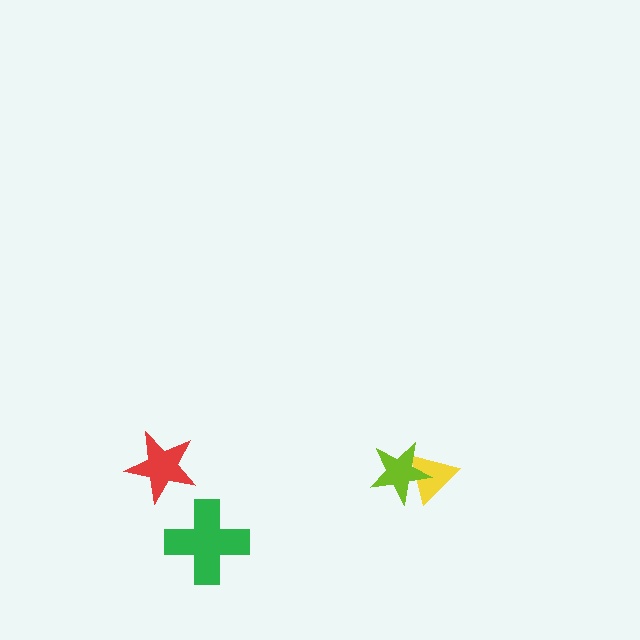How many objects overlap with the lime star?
1 object overlaps with the lime star.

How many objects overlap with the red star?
0 objects overlap with the red star.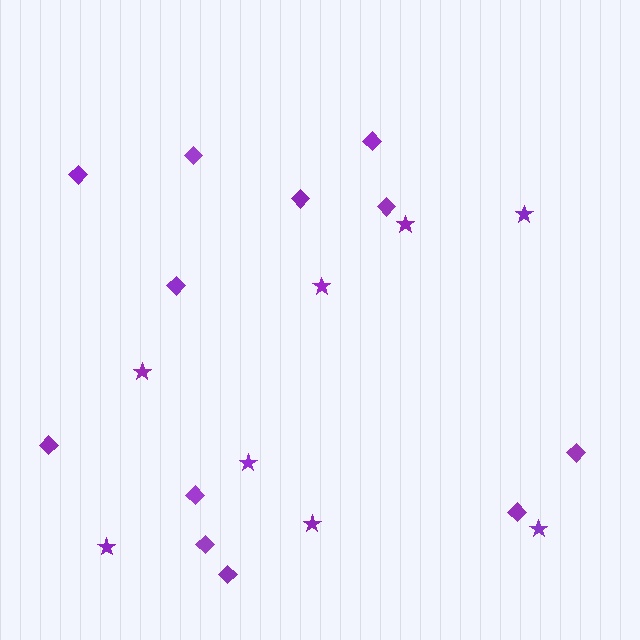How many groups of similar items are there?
There are 2 groups: one group of stars (8) and one group of diamonds (12).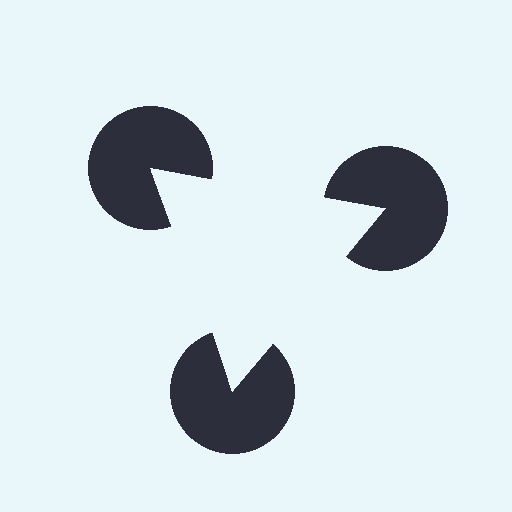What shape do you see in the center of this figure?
An illusory triangle — its edges are inferred from the aligned wedge cuts in the pac-man discs, not physically drawn.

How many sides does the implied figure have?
3 sides.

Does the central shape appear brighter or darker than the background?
It typically appears slightly brighter than the background, even though no actual brightness change is drawn.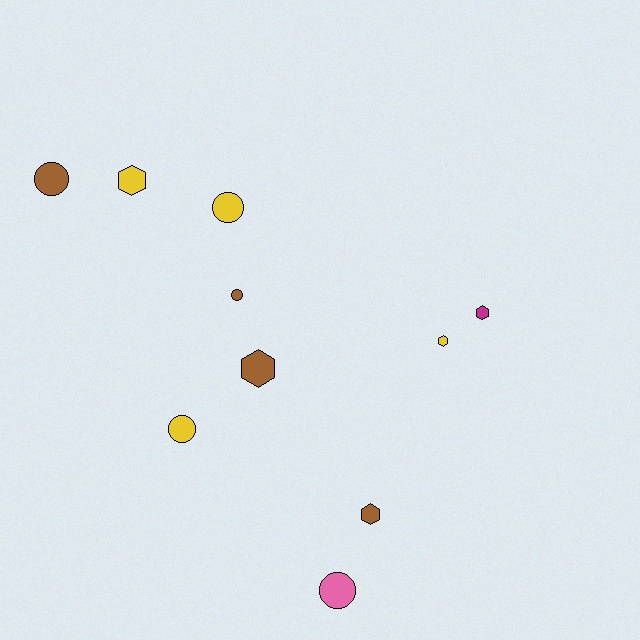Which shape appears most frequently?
Circle, with 5 objects.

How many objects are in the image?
There are 10 objects.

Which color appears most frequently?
Yellow, with 4 objects.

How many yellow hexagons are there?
There are 2 yellow hexagons.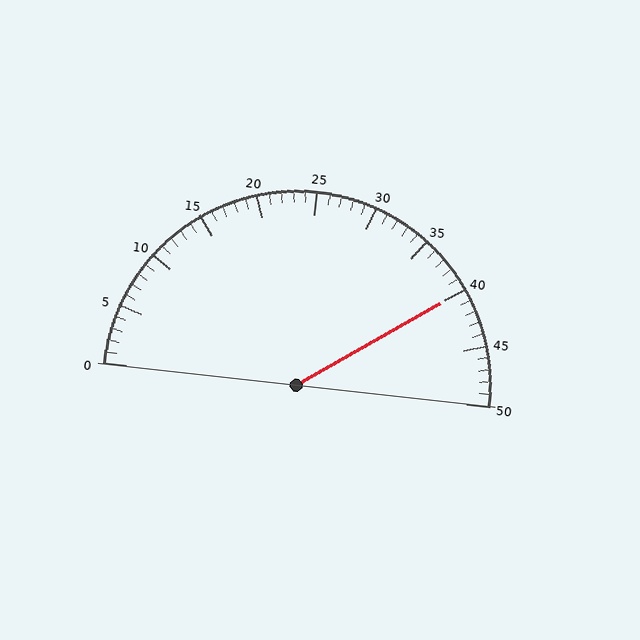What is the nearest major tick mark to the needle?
The nearest major tick mark is 40.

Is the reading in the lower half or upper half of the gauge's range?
The reading is in the upper half of the range (0 to 50).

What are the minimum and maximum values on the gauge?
The gauge ranges from 0 to 50.